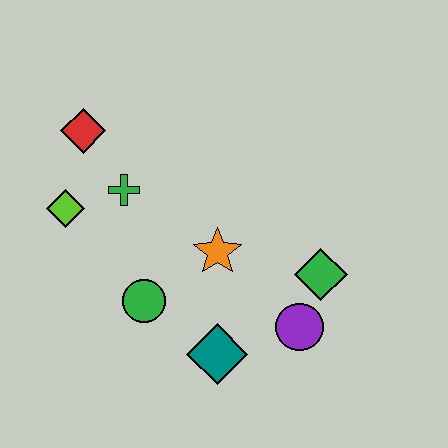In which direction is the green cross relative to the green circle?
The green cross is above the green circle.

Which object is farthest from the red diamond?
The purple circle is farthest from the red diamond.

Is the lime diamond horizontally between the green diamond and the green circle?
No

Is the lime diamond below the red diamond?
Yes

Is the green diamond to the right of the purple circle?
Yes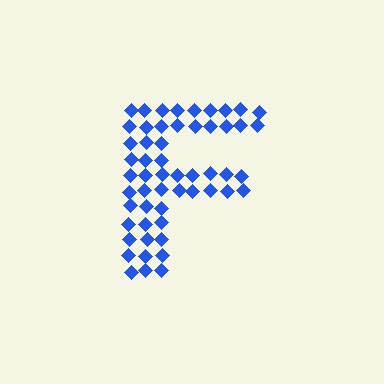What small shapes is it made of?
It is made of small diamonds.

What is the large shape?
The large shape is the letter F.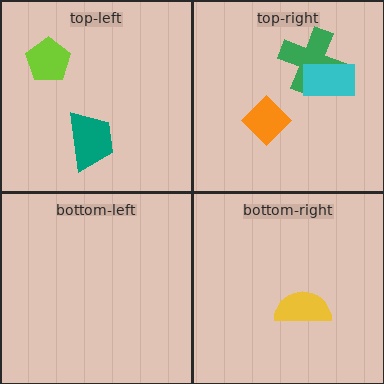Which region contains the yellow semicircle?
The bottom-right region.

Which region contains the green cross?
The top-right region.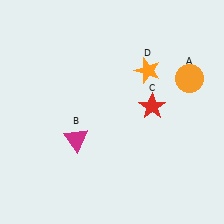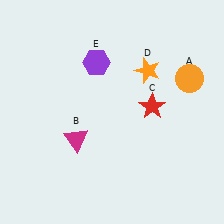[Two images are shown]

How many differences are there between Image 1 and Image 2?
There is 1 difference between the two images.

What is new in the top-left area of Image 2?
A purple hexagon (E) was added in the top-left area of Image 2.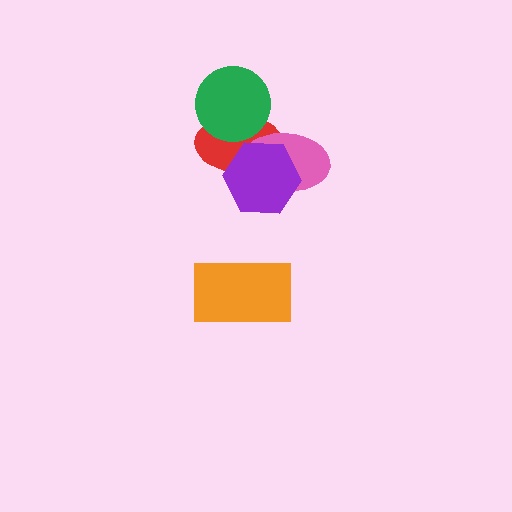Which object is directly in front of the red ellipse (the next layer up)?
The pink ellipse is directly in front of the red ellipse.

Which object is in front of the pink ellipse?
The purple hexagon is in front of the pink ellipse.